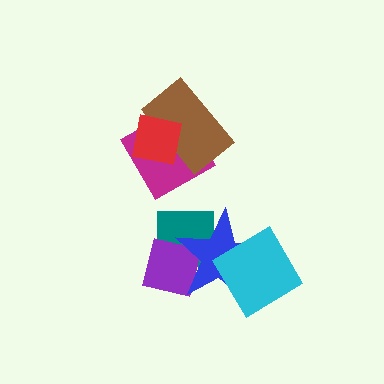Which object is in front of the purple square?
The blue star is in front of the purple square.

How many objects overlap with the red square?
2 objects overlap with the red square.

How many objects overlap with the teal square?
2 objects overlap with the teal square.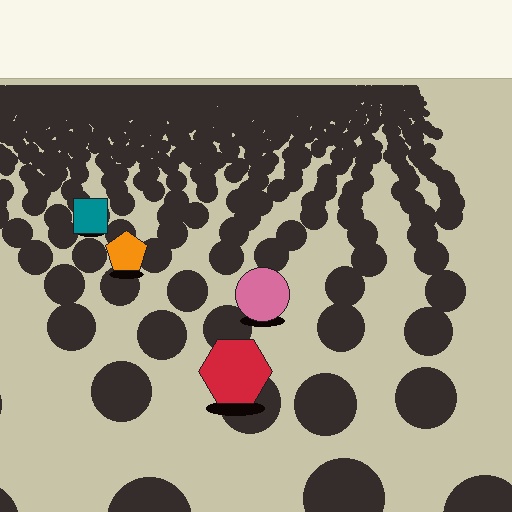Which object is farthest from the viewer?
The teal square is farthest from the viewer. It appears smaller and the ground texture around it is denser.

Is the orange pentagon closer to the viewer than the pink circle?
No. The pink circle is closer — you can tell from the texture gradient: the ground texture is coarser near it.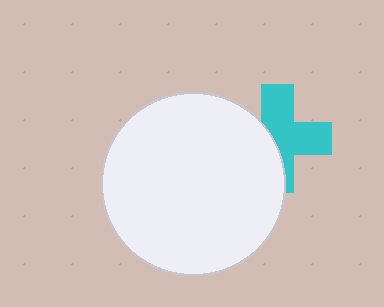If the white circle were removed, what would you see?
You would see the complete cyan cross.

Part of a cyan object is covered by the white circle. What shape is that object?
It is a cross.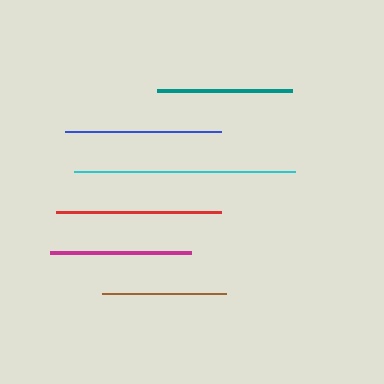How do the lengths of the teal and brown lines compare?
The teal and brown lines are approximately the same length.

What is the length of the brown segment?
The brown segment is approximately 124 pixels long.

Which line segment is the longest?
The cyan line is the longest at approximately 221 pixels.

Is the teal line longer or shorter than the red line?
The red line is longer than the teal line.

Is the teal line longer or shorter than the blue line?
The blue line is longer than the teal line.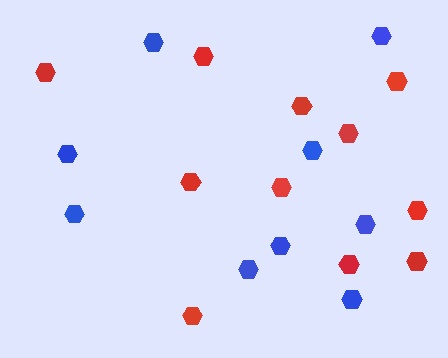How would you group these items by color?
There are 2 groups: one group of red hexagons (11) and one group of blue hexagons (9).